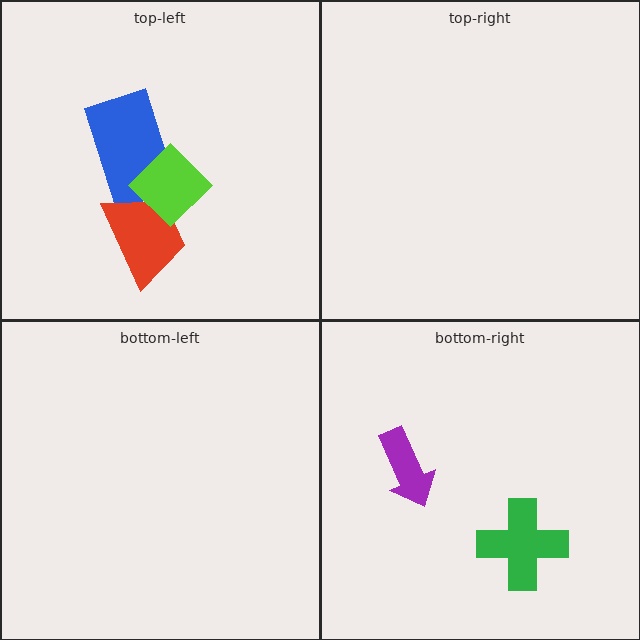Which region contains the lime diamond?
The top-left region.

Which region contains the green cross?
The bottom-right region.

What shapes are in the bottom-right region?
The green cross, the purple arrow.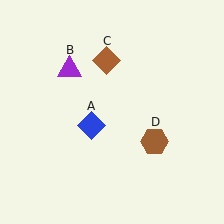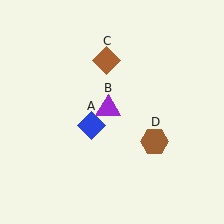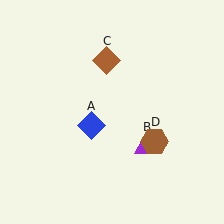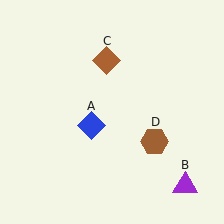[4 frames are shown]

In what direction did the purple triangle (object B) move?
The purple triangle (object B) moved down and to the right.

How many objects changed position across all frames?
1 object changed position: purple triangle (object B).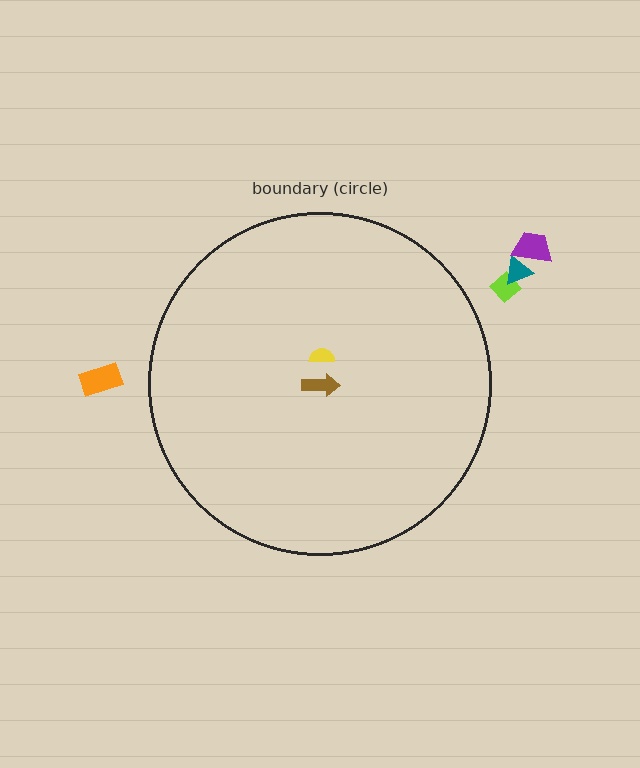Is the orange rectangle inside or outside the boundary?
Outside.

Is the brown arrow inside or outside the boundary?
Inside.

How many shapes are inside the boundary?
2 inside, 4 outside.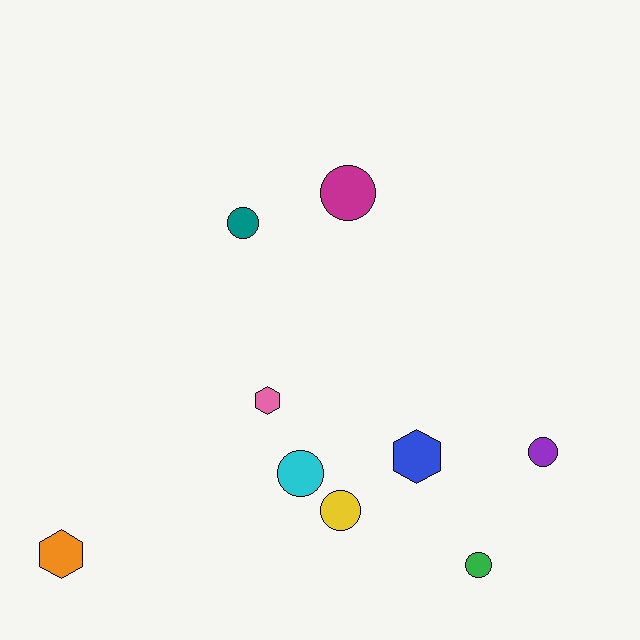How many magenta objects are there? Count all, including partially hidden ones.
There is 1 magenta object.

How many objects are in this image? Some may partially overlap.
There are 9 objects.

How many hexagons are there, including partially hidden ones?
There are 3 hexagons.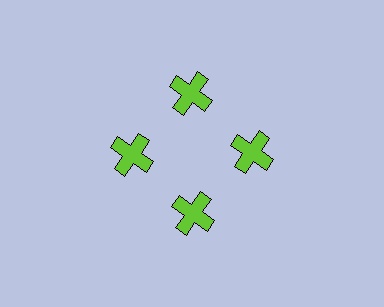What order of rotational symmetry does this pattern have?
This pattern has 4-fold rotational symmetry.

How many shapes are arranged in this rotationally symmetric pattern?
There are 4 shapes, arranged in 4 groups of 1.